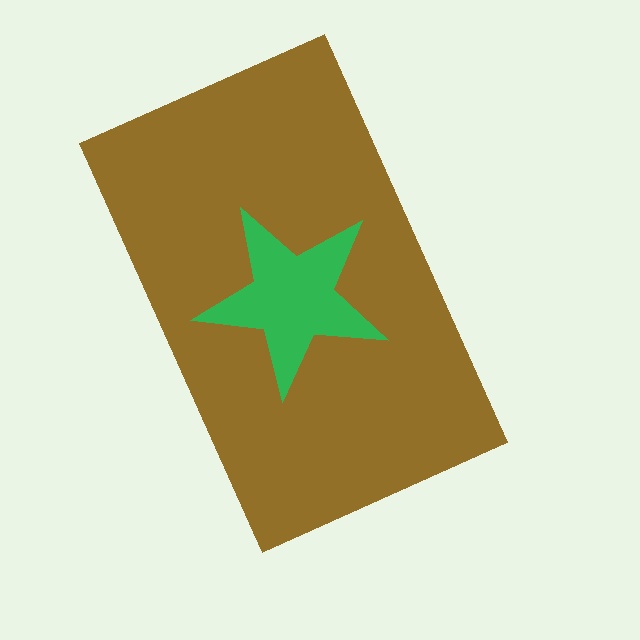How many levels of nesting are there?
2.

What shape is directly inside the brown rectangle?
The green star.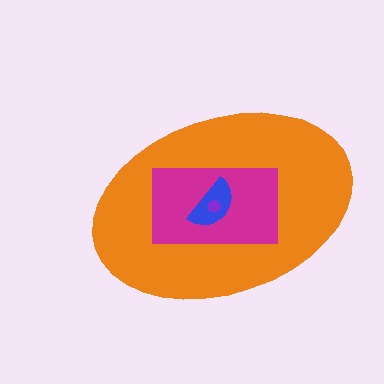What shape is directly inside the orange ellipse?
The magenta rectangle.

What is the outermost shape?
The orange ellipse.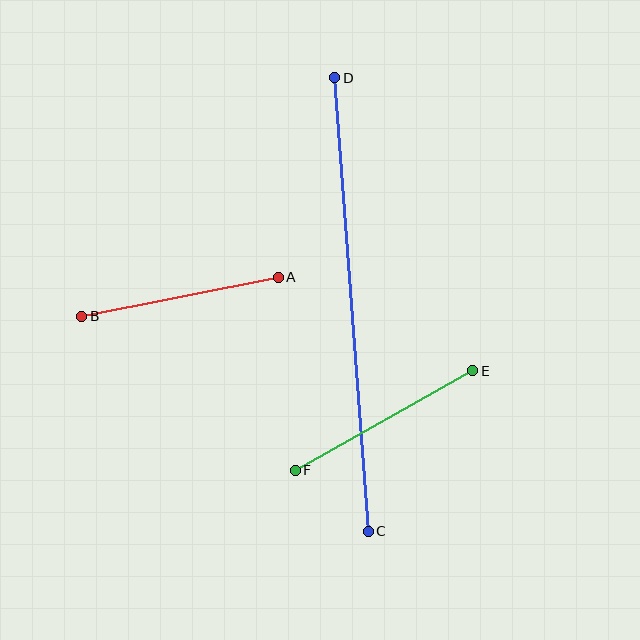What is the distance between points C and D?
The distance is approximately 455 pixels.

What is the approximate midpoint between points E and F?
The midpoint is at approximately (384, 420) pixels.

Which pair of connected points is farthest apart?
Points C and D are farthest apart.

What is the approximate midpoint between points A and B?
The midpoint is at approximately (180, 297) pixels.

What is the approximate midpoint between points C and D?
The midpoint is at approximately (351, 305) pixels.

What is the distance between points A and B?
The distance is approximately 200 pixels.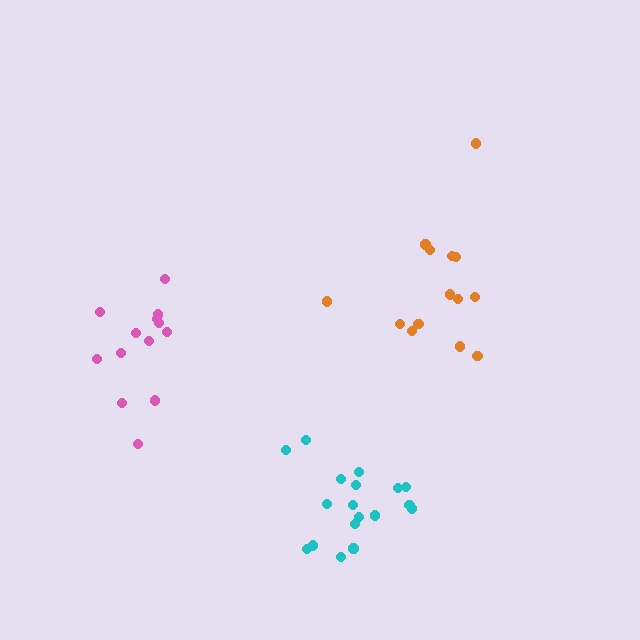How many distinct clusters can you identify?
There are 3 distinct clusters.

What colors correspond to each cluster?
The clusters are colored: orange, pink, cyan.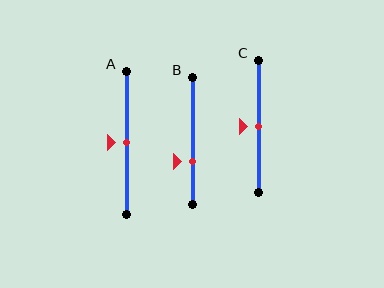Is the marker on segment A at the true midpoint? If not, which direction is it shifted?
Yes, the marker on segment A is at the true midpoint.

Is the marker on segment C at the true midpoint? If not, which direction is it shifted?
Yes, the marker on segment C is at the true midpoint.